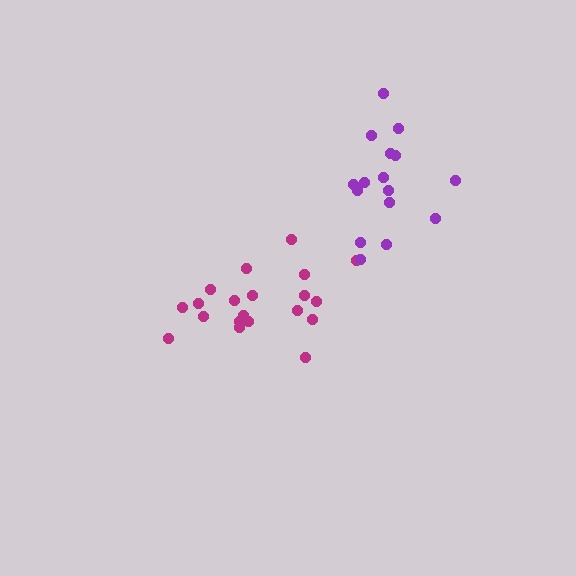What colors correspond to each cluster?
The clusters are colored: magenta, purple.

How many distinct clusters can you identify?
There are 2 distinct clusters.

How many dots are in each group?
Group 1: 20 dots, Group 2: 16 dots (36 total).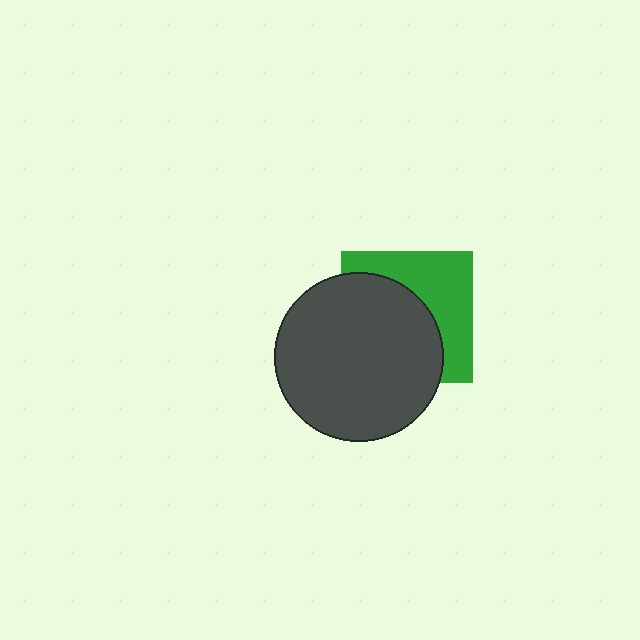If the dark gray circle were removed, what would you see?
You would see the complete green square.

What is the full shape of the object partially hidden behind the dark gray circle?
The partially hidden object is a green square.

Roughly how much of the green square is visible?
A small part of it is visible (roughly 44%).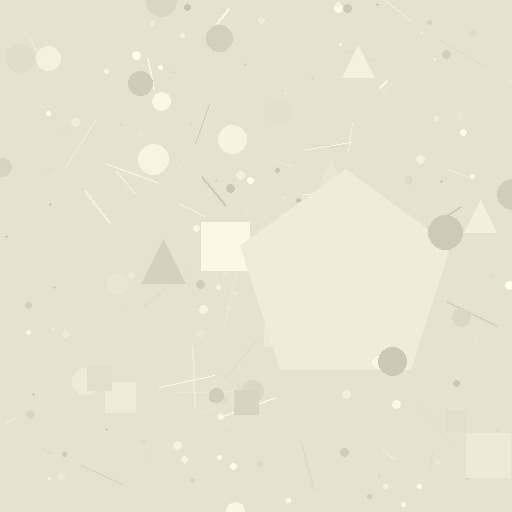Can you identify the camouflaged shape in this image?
The camouflaged shape is a pentagon.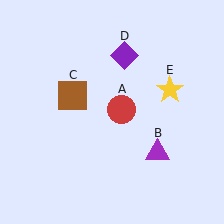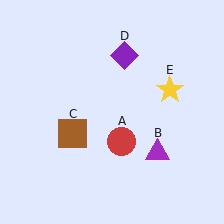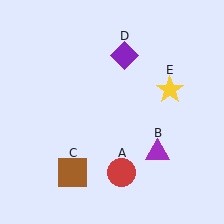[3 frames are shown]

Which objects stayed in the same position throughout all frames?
Purple triangle (object B) and purple diamond (object D) and yellow star (object E) remained stationary.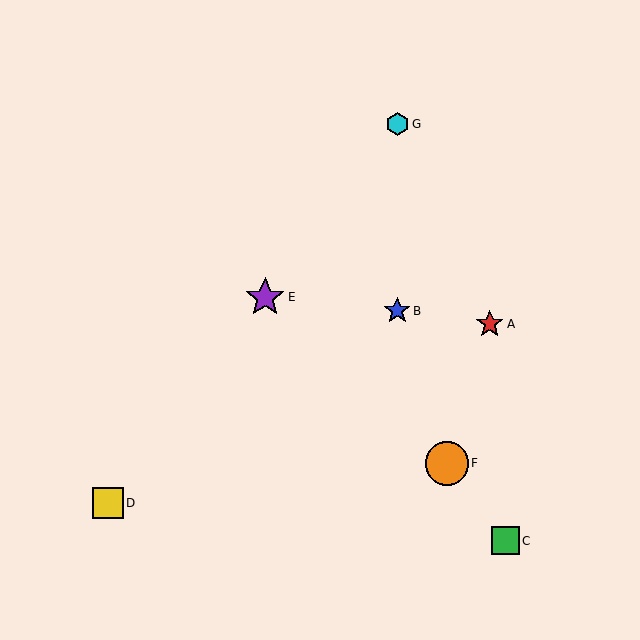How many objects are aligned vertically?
2 objects (B, G) are aligned vertically.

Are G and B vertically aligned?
Yes, both are at x≈397.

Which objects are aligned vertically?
Objects B, G are aligned vertically.